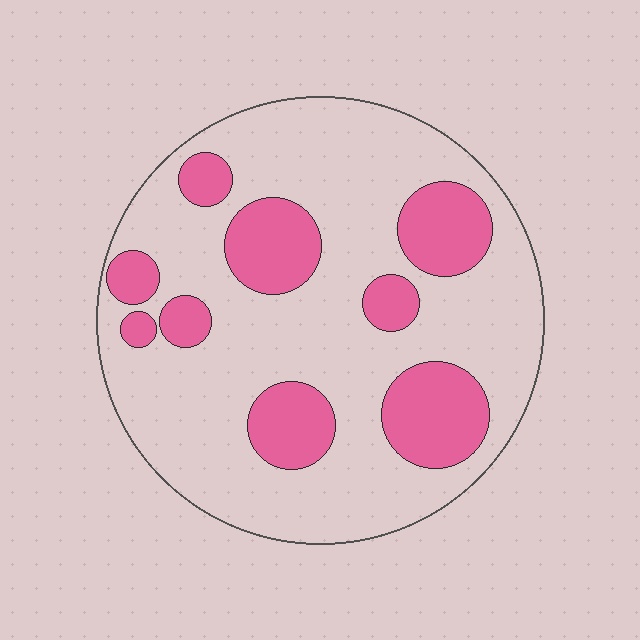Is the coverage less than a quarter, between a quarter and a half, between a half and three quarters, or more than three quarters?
Between a quarter and a half.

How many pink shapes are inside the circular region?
9.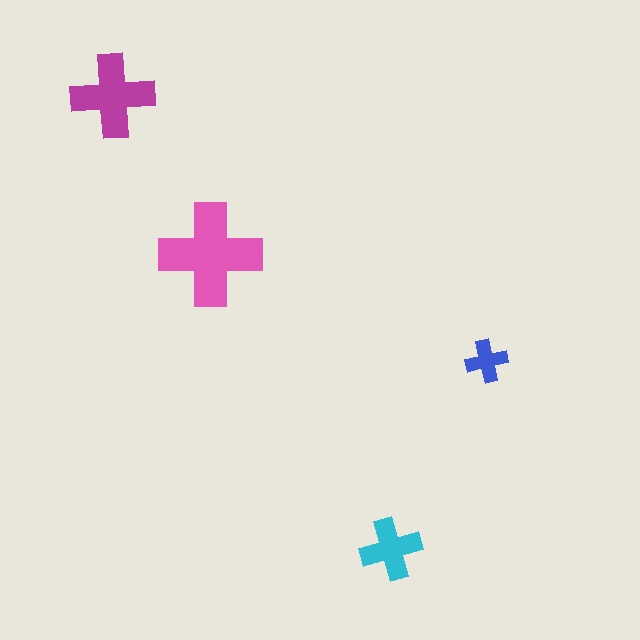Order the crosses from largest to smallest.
the pink one, the magenta one, the cyan one, the blue one.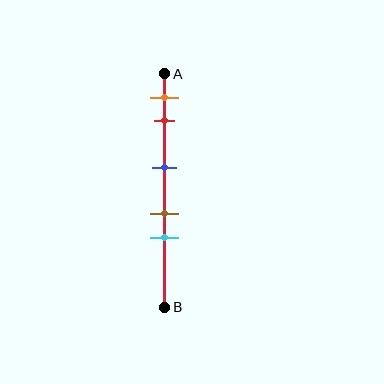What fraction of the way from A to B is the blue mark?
The blue mark is approximately 40% (0.4) of the way from A to B.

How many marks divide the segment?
There are 5 marks dividing the segment.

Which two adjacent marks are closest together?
The brown and cyan marks are the closest adjacent pair.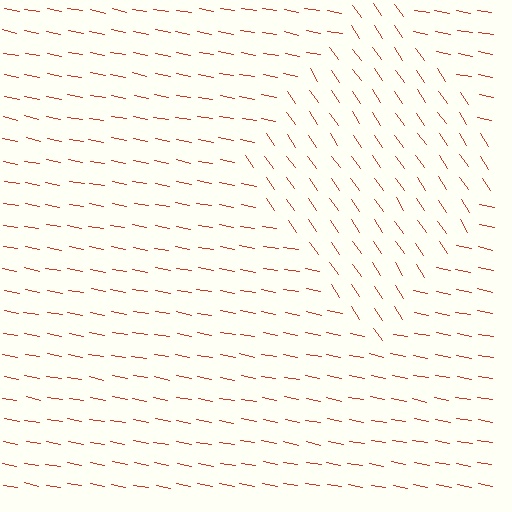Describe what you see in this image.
The image is filled with small red line segments. A diamond region in the image has lines oriented differently from the surrounding lines, creating a visible texture boundary.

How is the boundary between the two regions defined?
The boundary is defined purely by a change in line orientation (approximately 45 degrees difference). All lines are the same color and thickness.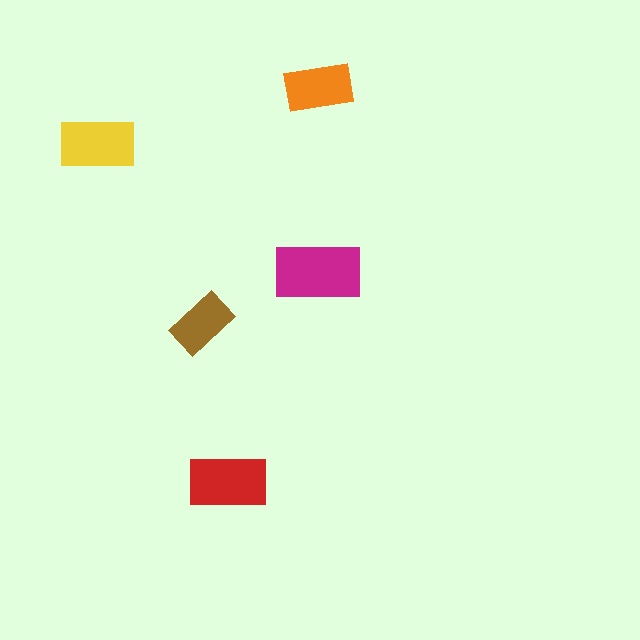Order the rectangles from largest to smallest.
the magenta one, the red one, the yellow one, the orange one, the brown one.